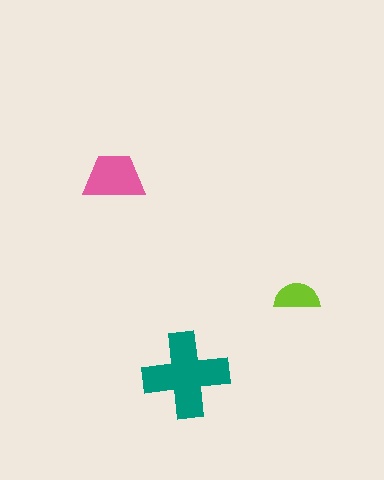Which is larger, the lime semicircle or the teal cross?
The teal cross.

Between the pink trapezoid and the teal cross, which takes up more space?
The teal cross.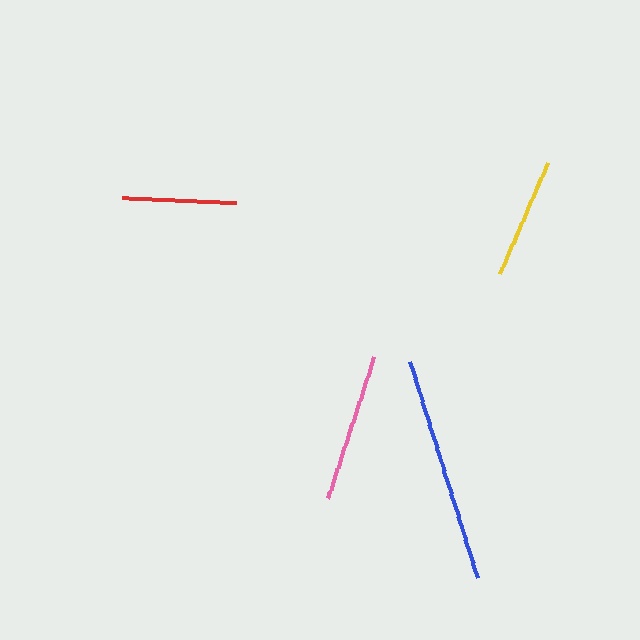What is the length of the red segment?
The red segment is approximately 115 pixels long.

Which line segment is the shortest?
The red line is the shortest at approximately 115 pixels.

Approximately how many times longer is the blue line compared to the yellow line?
The blue line is approximately 1.9 times the length of the yellow line.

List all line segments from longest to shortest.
From longest to shortest: blue, pink, yellow, red.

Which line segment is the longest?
The blue line is the longest at approximately 227 pixels.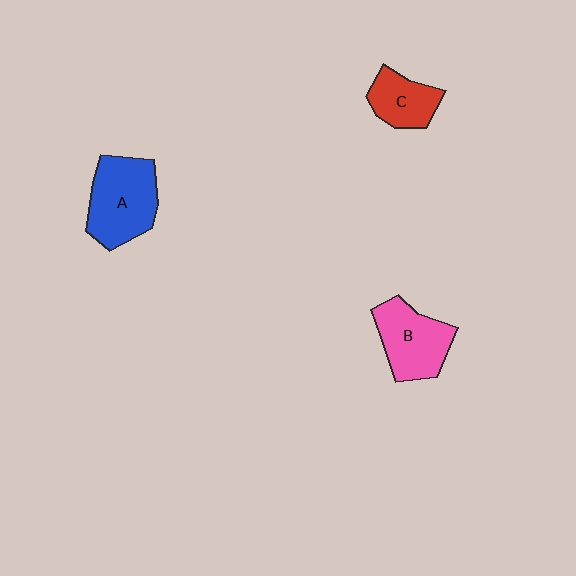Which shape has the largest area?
Shape A (blue).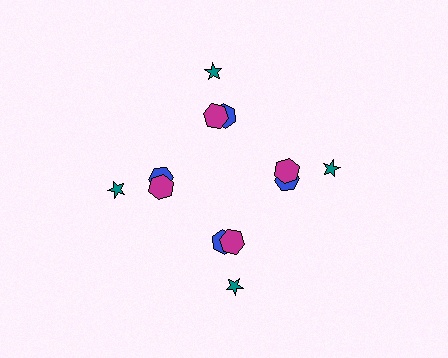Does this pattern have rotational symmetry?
Yes, this pattern has 4-fold rotational symmetry. It looks the same after rotating 90 degrees around the center.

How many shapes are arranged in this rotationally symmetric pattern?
There are 12 shapes, arranged in 4 groups of 3.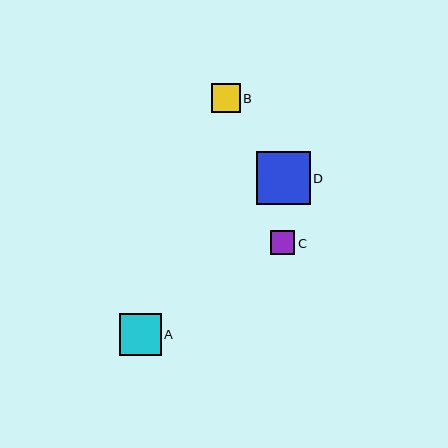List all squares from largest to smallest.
From largest to smallest: D, A, B, C.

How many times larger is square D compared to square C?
Square D is approximately 2.2 times the size of square C.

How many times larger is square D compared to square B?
Square D is approximately 1.9 times the size of square B.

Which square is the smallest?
Square C is the smallest with a size of approximately 25 pixels.